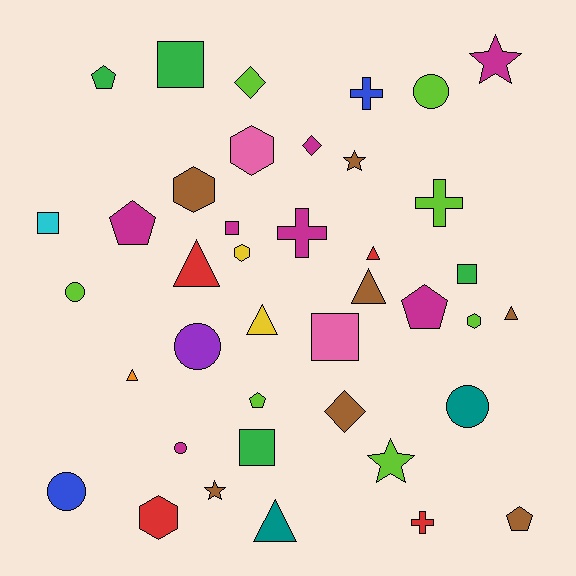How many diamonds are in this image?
There are 3 diamonds.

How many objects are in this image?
There are 40 objects.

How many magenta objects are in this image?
There are 7 magenta objects.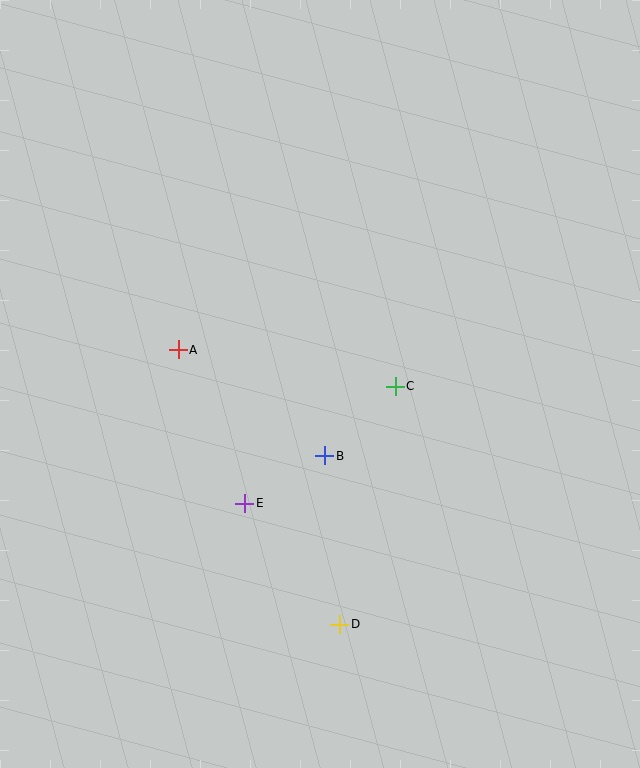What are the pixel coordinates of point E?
Point E is at (245, 503).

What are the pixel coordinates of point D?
Point D is at (340, 624).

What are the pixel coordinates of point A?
Point A is at (178, 350).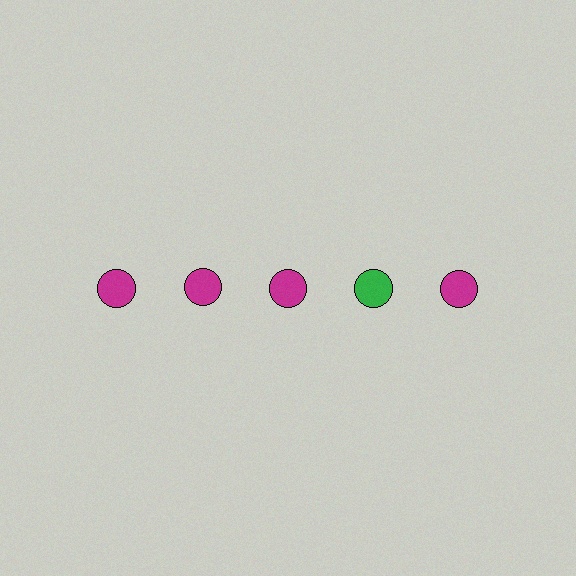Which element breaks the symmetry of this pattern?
The green circle in the top row, second from right column breaks the symmetry. All other shapes are magenta circles.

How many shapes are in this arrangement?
There are 5 shapes arranged in a grid pattern.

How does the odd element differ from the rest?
It has a different color: green instead of magenta.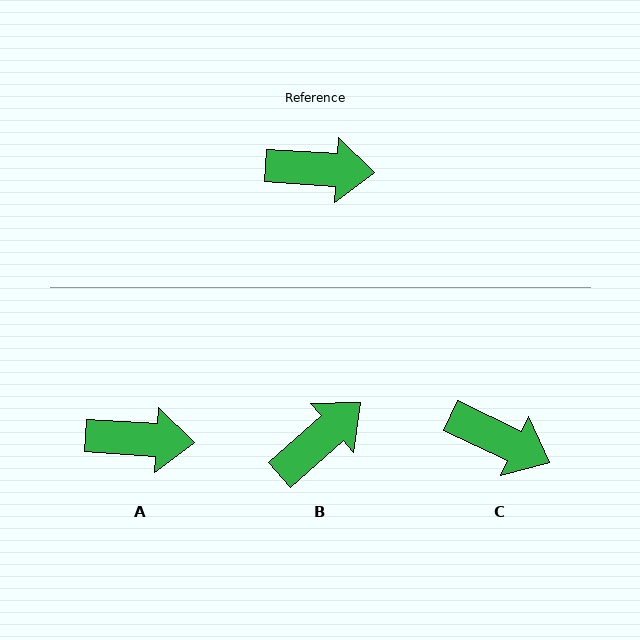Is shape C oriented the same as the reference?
No, it is off by about 22 degrees.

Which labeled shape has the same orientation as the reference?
A.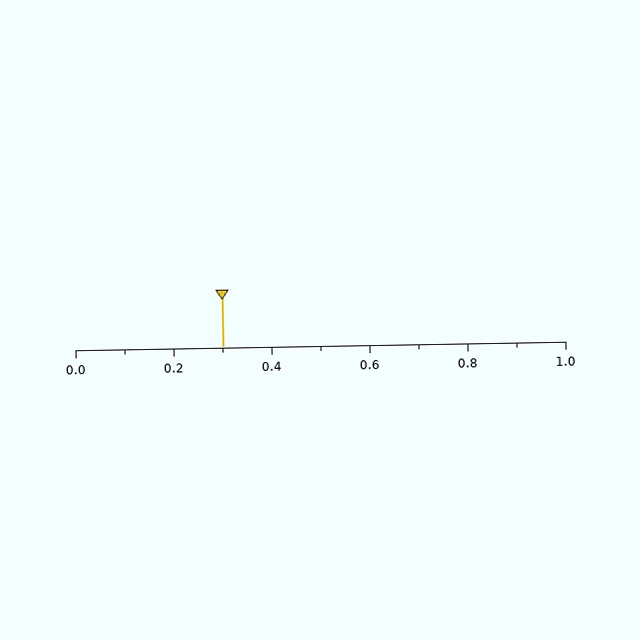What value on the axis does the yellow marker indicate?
The marker indicates approximately 0.3.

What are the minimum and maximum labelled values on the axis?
The axis runs from 0.0 to 1.0.